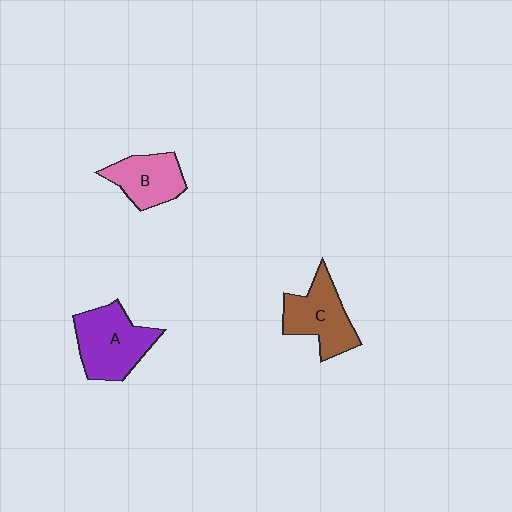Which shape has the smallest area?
Shape B (pink).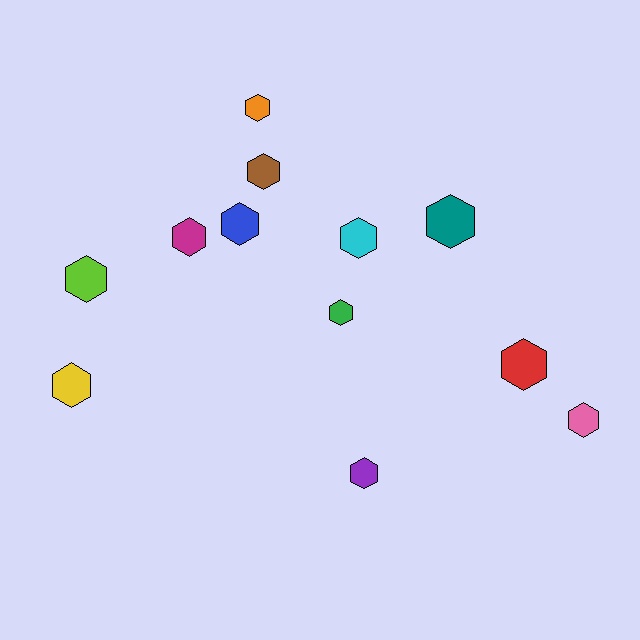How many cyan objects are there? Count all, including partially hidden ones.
There is 1 cyan object.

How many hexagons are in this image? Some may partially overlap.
There are 12 hexagons.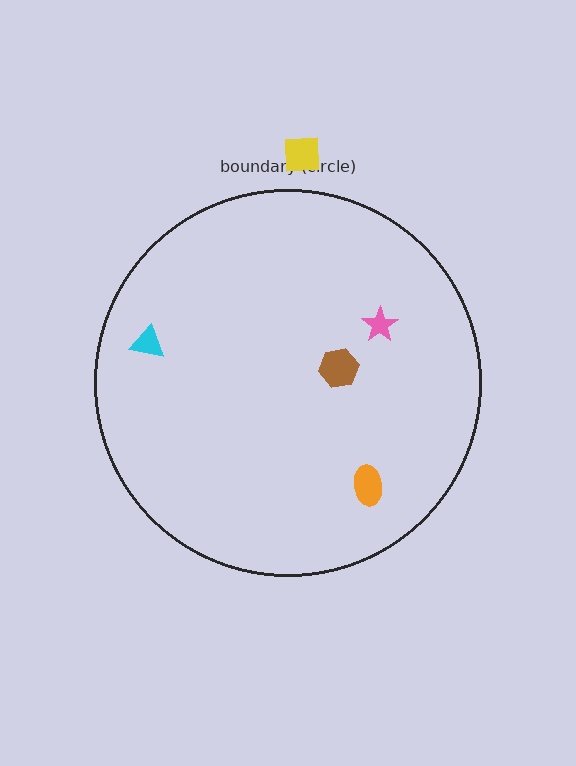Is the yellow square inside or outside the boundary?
Outside.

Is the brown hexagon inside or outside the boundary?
Inside.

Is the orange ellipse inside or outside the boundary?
Inside.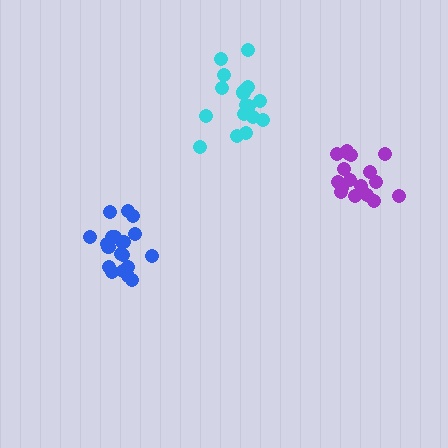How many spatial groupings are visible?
There are 3 spatial groupings.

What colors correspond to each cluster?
The clusters are colored: cyan, blue, purple.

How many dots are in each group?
Group 1: 18 dots, Group 2: 20 dots, Group 3: 17 dots (55 total).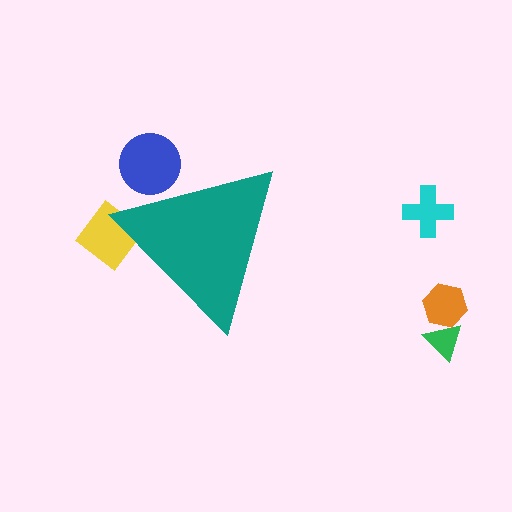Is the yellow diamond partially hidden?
Yes, the yellow diamond is partially hidden behind the teal triangle.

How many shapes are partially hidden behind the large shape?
2 shapes are partially hidden.